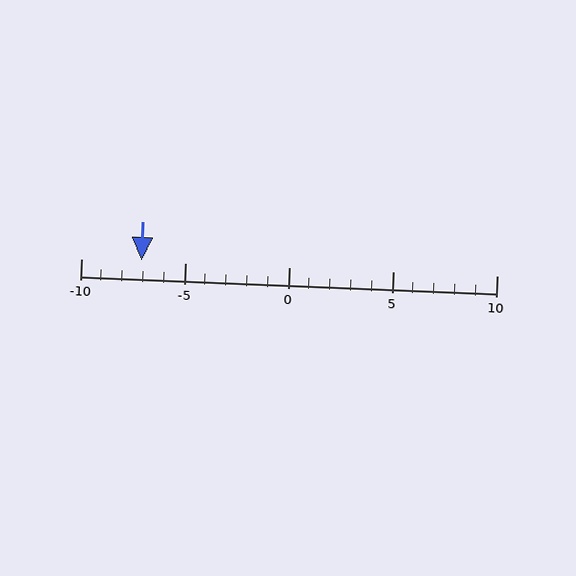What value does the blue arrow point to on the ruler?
The blue arrow points to approximately -7.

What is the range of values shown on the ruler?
The ruler shows values from -10 to 10.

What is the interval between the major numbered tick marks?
The major tick marks are spaced 5 units apart.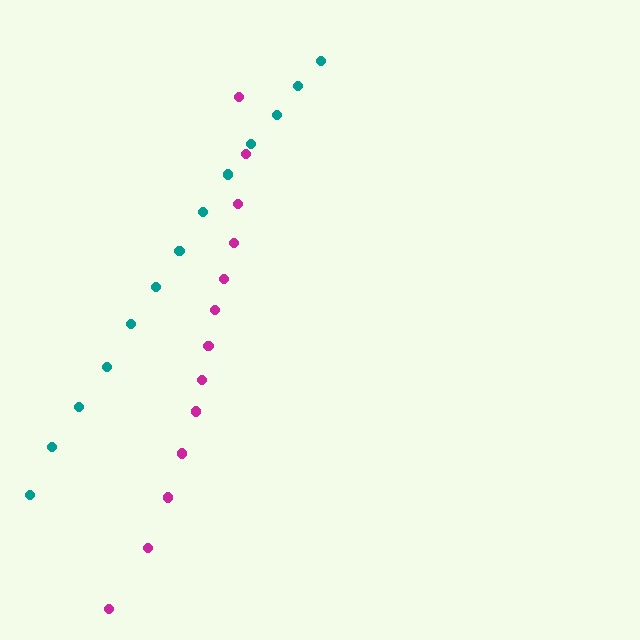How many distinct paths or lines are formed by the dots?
There are 2 distinct paths.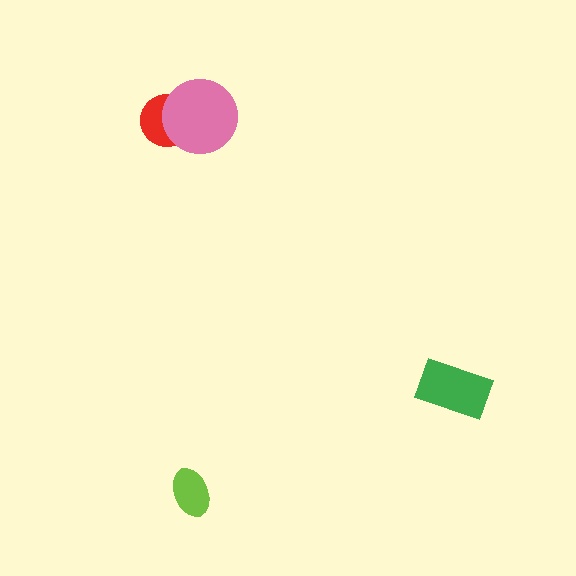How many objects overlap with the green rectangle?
0 objects overlap with the green rectangle.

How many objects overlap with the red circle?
1 object overlaps with the red circle.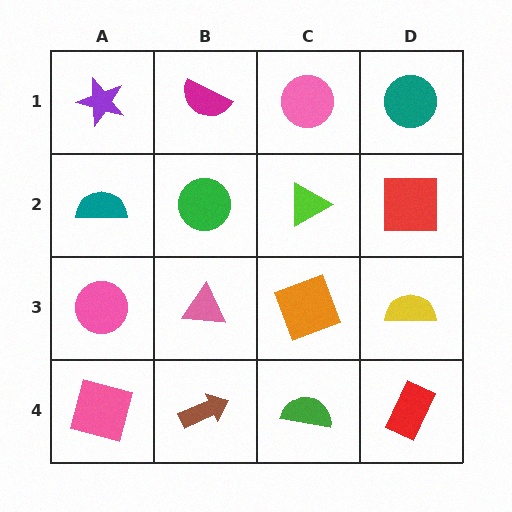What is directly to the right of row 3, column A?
A pink triangle.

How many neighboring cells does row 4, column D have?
2.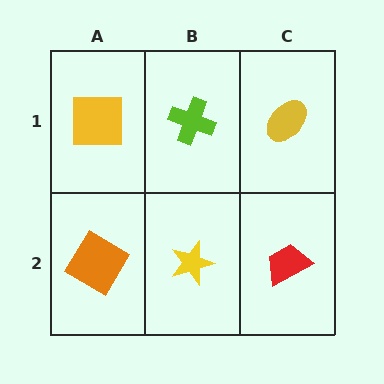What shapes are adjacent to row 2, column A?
A yellow square (row 1, column A), a yellow star (row 2, column B).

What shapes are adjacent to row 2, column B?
A lime cross (row 1, column B), an orange diamond (row 2, column A), a red trapezoid (row 2, column C).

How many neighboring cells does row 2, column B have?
3.